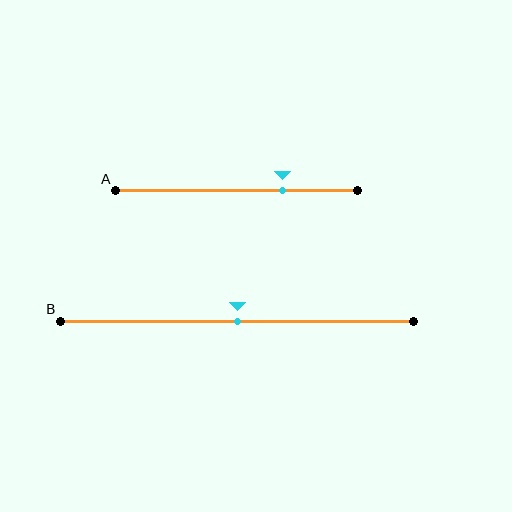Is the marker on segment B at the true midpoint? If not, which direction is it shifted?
Yes, the marker on segment B is at the true midpoint.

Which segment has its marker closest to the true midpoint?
Segment B has its marker closest to the true midpoint.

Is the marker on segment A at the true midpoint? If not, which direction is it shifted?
No, the marker on segment A is shifted to the right by about 19% of the segment length.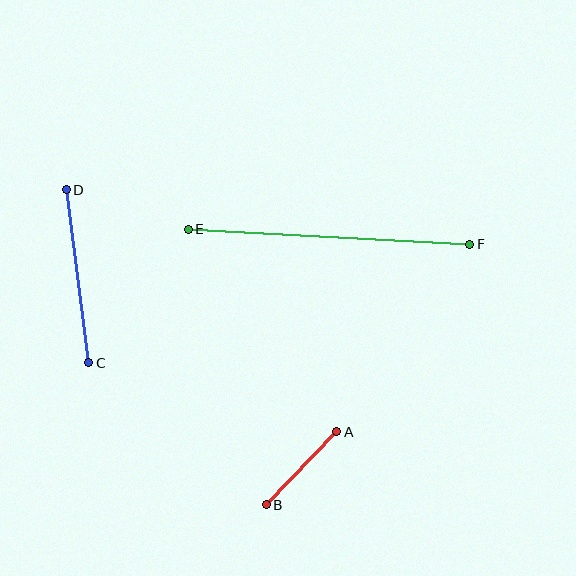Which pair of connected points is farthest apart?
Points E and F are farthest apart.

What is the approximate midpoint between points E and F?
The midpoint is at approximately (329, 237) pixels.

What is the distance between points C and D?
The distance is approximately 174 pixels.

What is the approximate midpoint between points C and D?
The midpoint is at approximately (77, 276) pixels.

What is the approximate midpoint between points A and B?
The midpoint is at approximately (302, 468) pixels.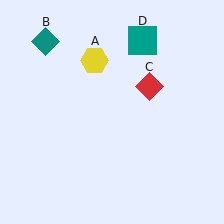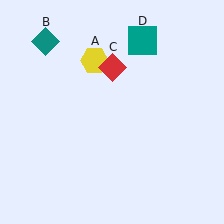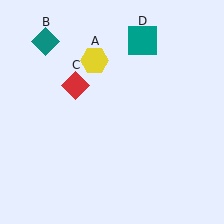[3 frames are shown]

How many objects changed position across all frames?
1 object changed position: red diamond (object C).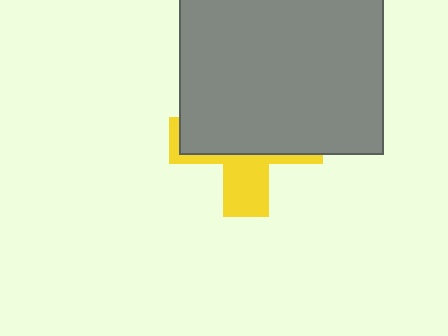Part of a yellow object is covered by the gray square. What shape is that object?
It is a cross.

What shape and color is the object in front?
The object in front is a gray square.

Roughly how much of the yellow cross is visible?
A small part of it is visible (roughly 34%).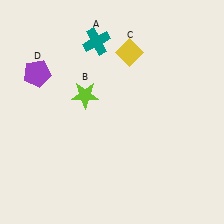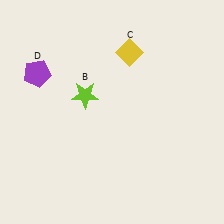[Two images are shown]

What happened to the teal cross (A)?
The teal cross (A) was removed in Image 2. It was in the top-left area of Image 1.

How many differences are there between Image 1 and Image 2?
There is 1 difference between the two images.